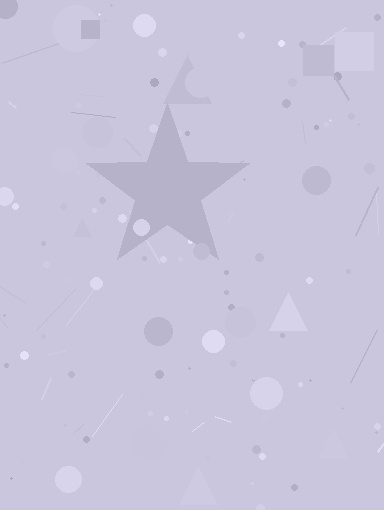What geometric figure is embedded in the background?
A star is embedded in the background.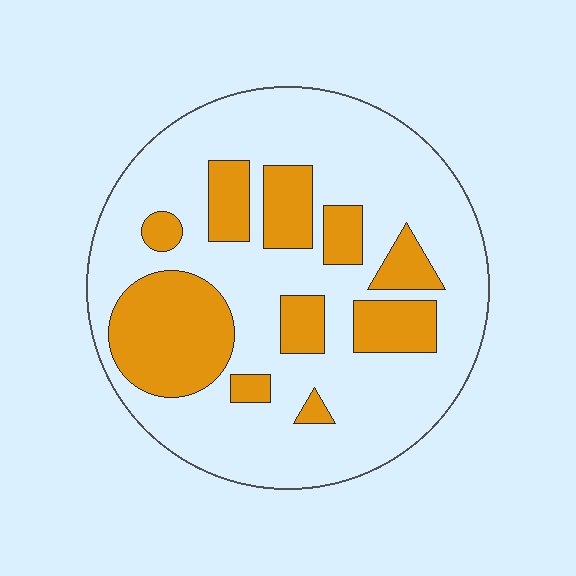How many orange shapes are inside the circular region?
10.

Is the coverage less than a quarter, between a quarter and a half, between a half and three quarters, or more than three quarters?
Between a quarter and a half.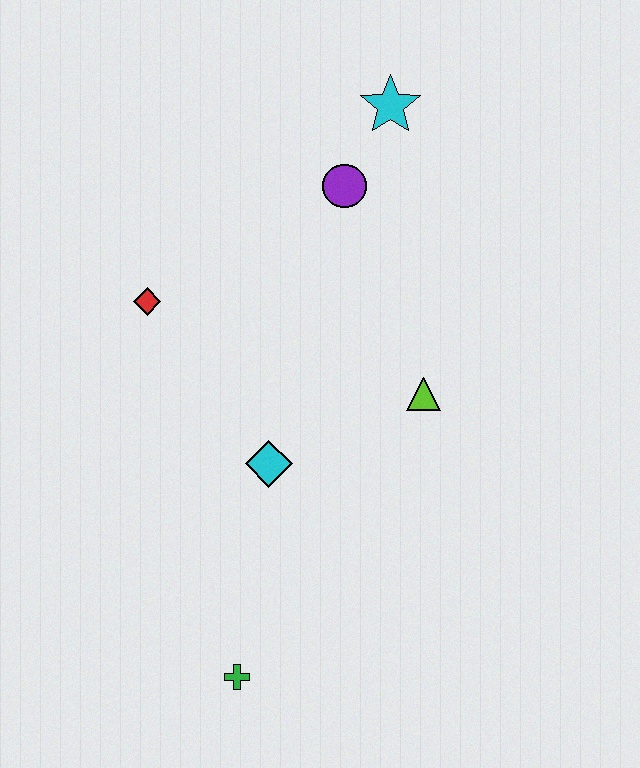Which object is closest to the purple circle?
The cyan star is closest to the purple circle.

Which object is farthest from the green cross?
The cyan star is farthest from the green cross.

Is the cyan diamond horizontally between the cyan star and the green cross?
Yes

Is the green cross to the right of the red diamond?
Yes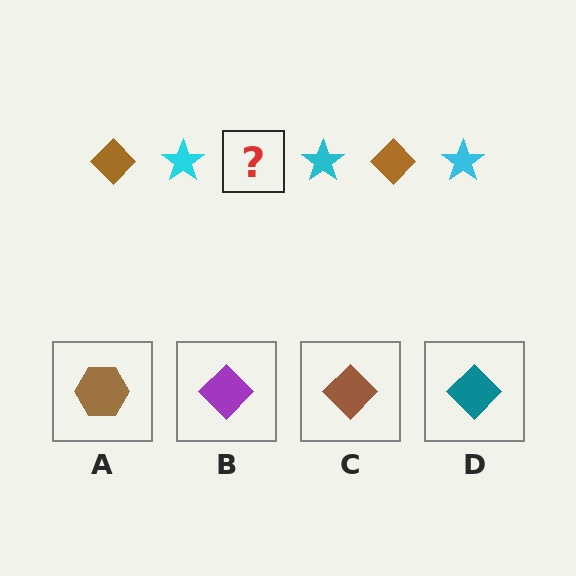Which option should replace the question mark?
Option C.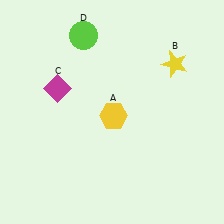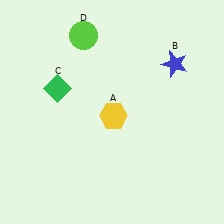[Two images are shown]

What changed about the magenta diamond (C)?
In Image 1, C is magenta. In Image 2, it changed to green.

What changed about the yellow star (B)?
In Image 1, B is yellow. In Image 2, it changed to blue.